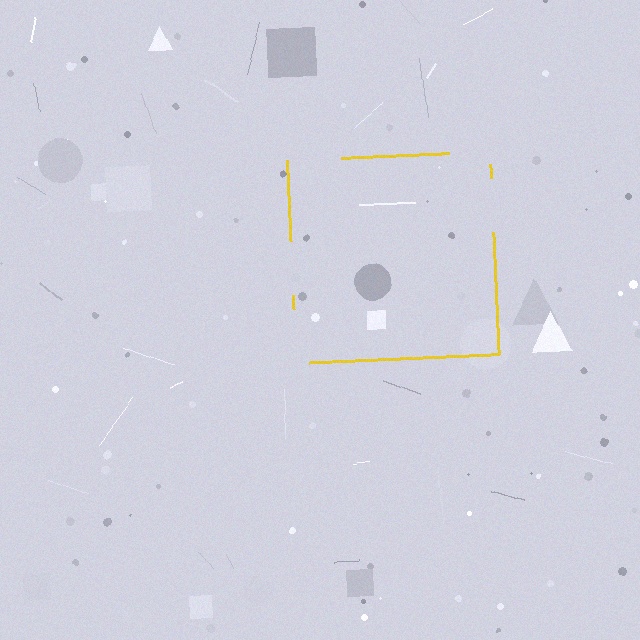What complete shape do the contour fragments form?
The contour fragments form a square.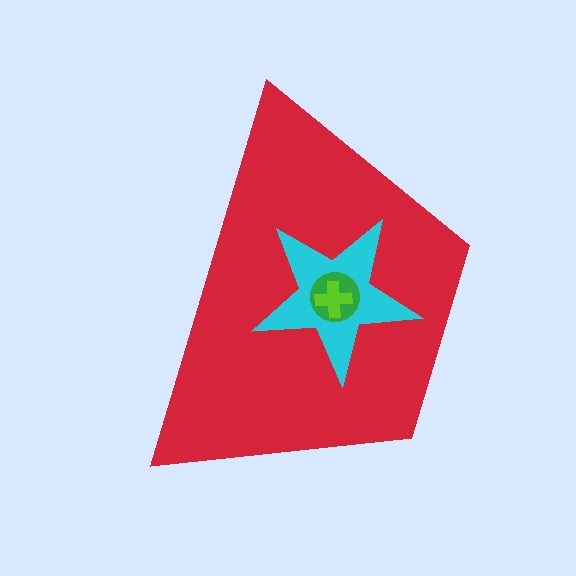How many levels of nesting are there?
4.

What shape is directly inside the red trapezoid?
The cyan star.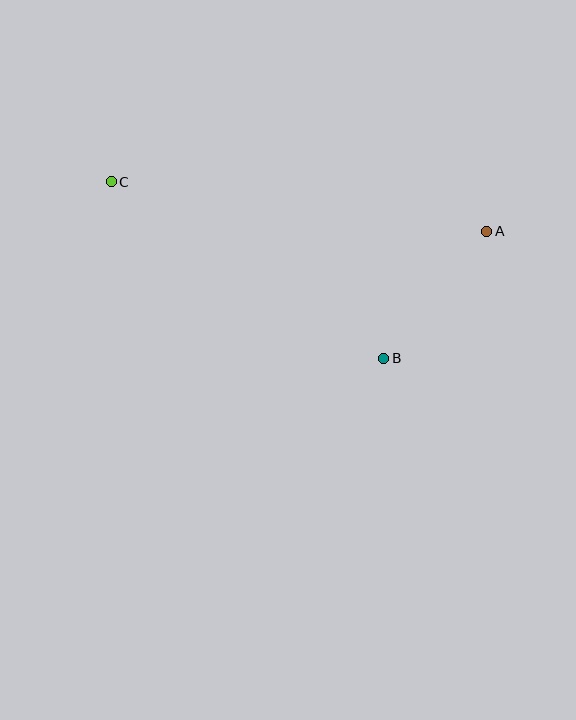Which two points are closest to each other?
Points A and B are closest to each other.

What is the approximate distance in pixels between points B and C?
The distance between B and C is approximately 325 pixels.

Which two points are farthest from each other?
Points A and C are farthest from each other.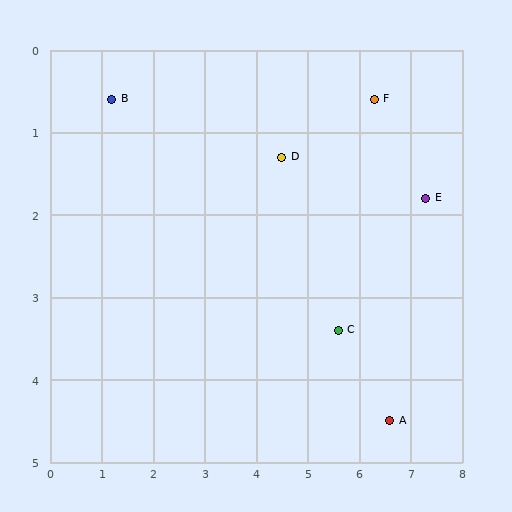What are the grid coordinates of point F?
Point F is at approximately (6.3, 0.6).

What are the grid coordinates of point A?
Point A is at approximately (6.6, 4.5).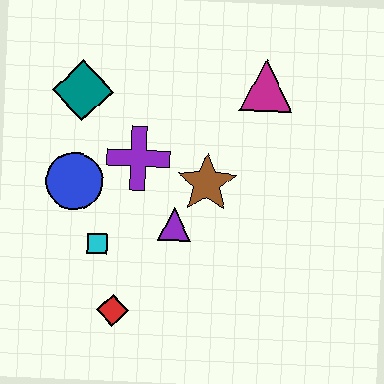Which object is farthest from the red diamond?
The magenta triangle is farthest from the red diamond.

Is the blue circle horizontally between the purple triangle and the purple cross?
No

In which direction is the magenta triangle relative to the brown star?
The magenta triangle is above the brown star.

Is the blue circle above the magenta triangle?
No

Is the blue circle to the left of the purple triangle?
Yes